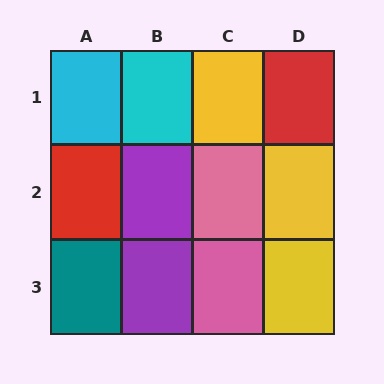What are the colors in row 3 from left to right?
Teal, purple, pink, yellow.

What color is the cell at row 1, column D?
Red.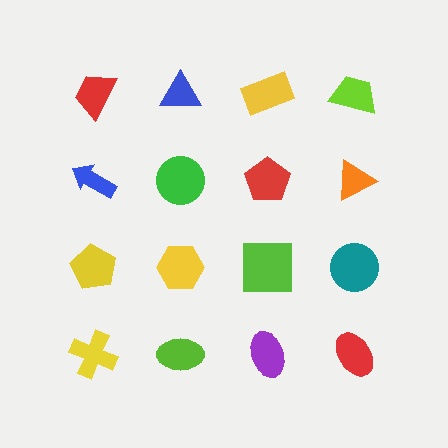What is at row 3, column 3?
A lime square.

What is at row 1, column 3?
A yellow rectangle.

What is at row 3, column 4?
A teal circle.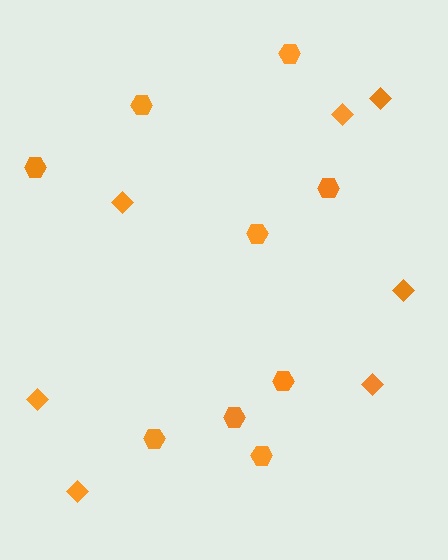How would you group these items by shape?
There are 2 groups: one group of diamonds (7) and one group of hexagons (9).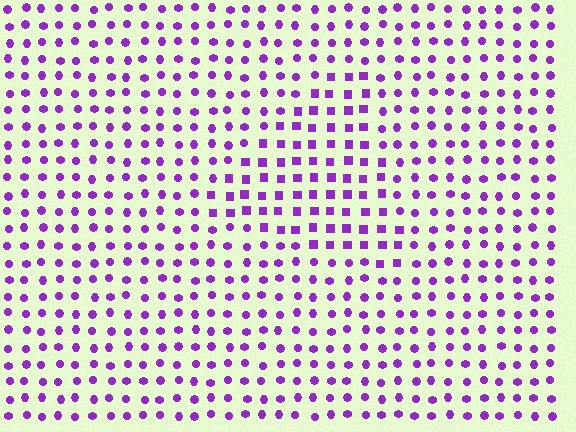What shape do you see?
I see a triangle.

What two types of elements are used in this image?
The image uses squares inside the triangle region and circles outside it.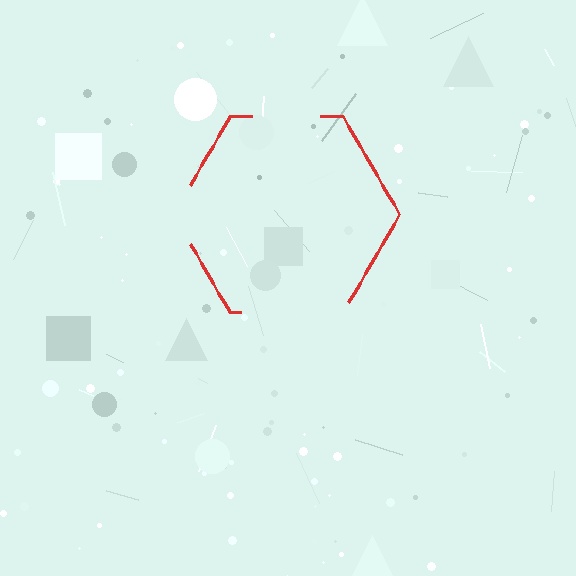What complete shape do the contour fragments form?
The contour fragments form a hexagon.